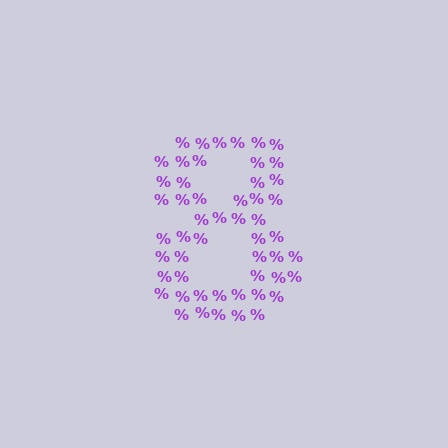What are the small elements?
The small elements are percent signs.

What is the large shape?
The large shape is the digit 8.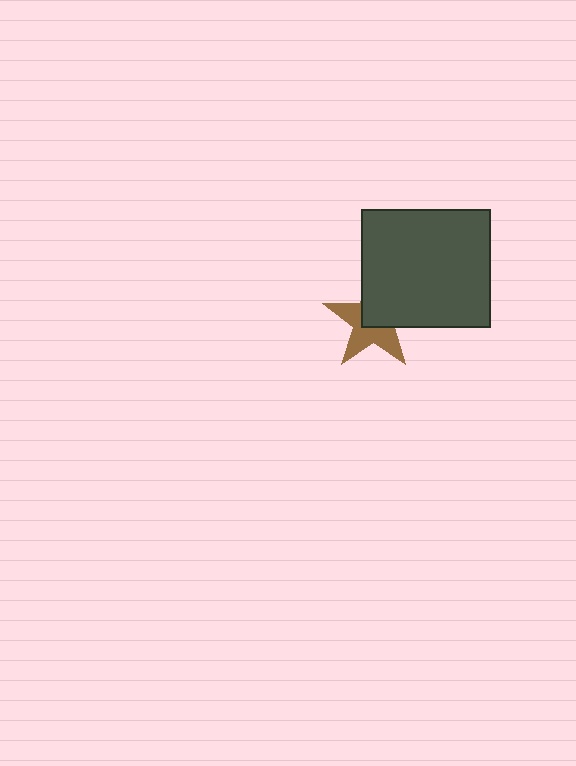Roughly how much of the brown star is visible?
About half of it is visible (roughly 52%).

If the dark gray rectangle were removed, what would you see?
You would see the complete brown star.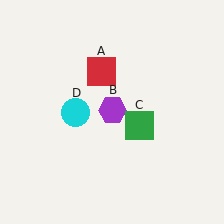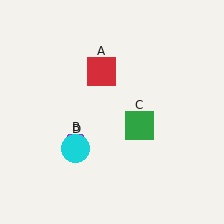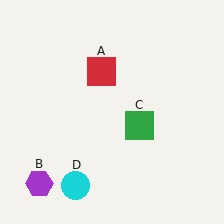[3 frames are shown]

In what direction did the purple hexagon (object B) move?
The purple hexagon (object B) moved down and to the left.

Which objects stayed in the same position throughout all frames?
Red square (object A) and green square (object C) remained stationary.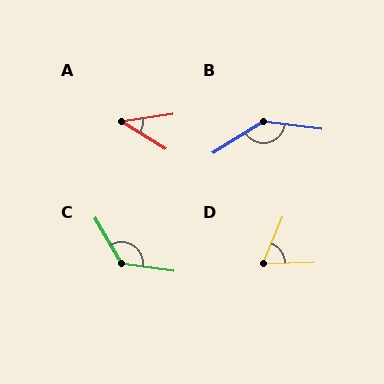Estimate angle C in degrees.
Approximately 128 degrees.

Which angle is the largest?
B, at approximately 141 degrees.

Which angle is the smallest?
A, at approximately 39 degrees.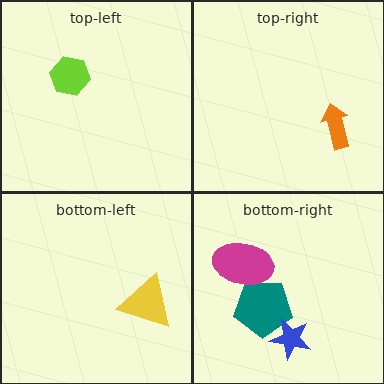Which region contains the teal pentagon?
The bottom-right region.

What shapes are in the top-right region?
The orange arrow.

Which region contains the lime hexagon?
The top-left region.